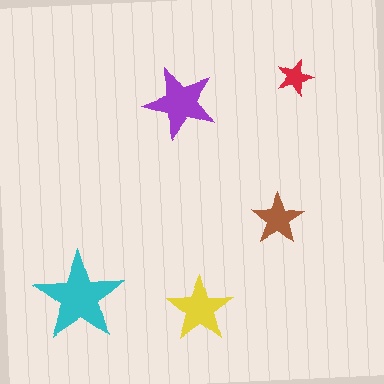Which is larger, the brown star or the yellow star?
The yellow one.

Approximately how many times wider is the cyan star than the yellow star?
About 1.5 times wider.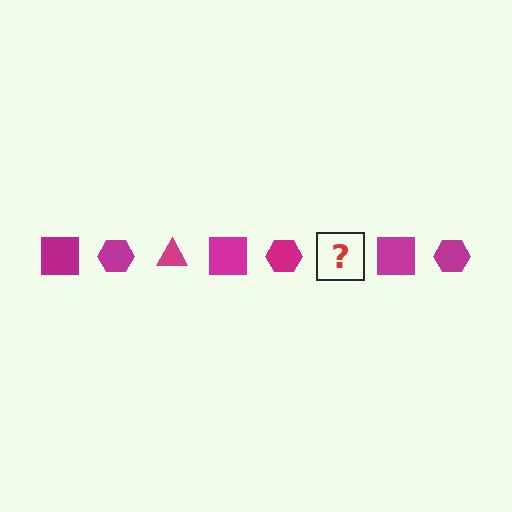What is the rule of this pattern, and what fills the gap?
The rule is that the pattern cycles through square, hexagon, triangle shapes in magenta. The gap should be filled with a magenta triangle.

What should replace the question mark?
The question mark should be replaced with a magenta triangle.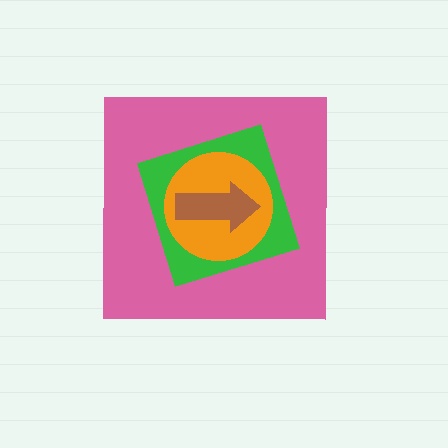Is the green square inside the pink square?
Yes.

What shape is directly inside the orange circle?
The brown arrow.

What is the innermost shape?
The brown arrow.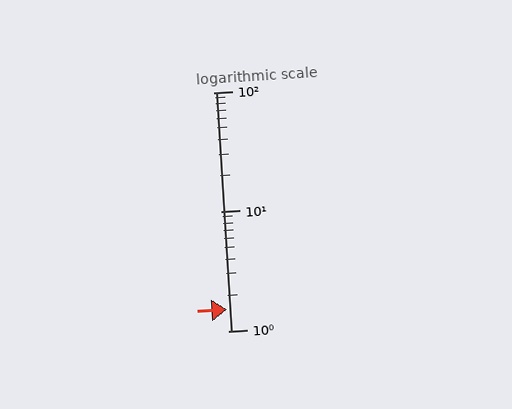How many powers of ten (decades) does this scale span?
The scale spans 2 decades, from 1 to 100.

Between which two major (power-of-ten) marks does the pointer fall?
The pointer is between 1 and 10.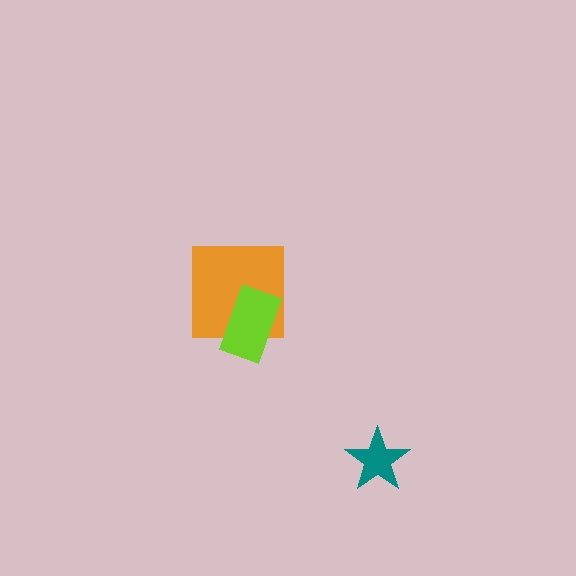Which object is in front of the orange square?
The lime rectangle is in front of the orange square.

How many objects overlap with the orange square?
1 object overlaps with the orange square.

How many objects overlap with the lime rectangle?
1 object overlaps with the lime rectangle.